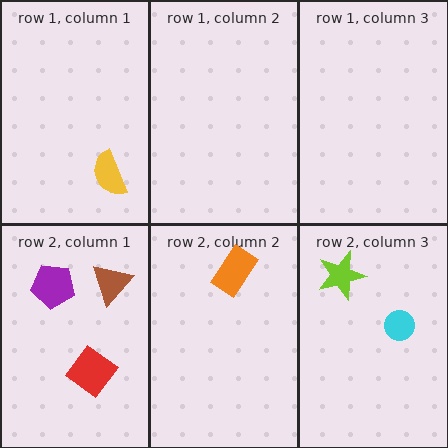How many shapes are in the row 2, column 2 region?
1.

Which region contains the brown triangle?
The row 2, column 1 region.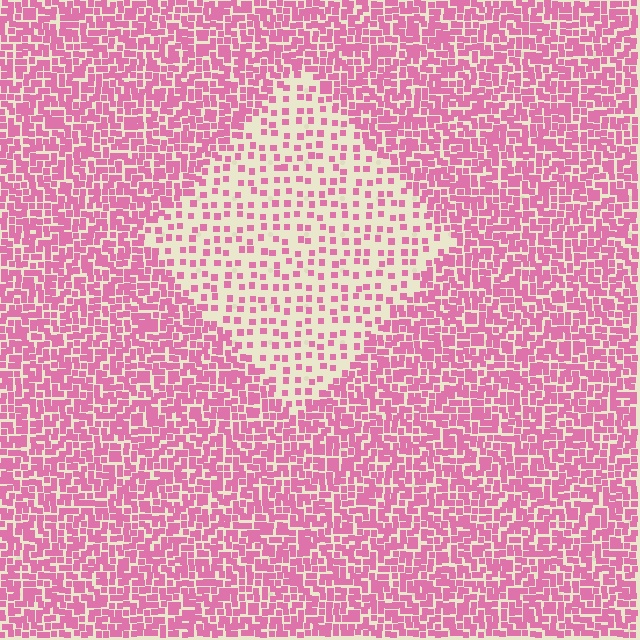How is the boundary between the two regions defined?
The boundary is defined by a change in element density (approximately 2.6x ratio). All elements are the same color, size, and shape.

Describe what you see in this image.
The image contains small pink elements arranged at two different densities. A diamond-shaped region is visible where the elements are less densely packed than the surrounding area.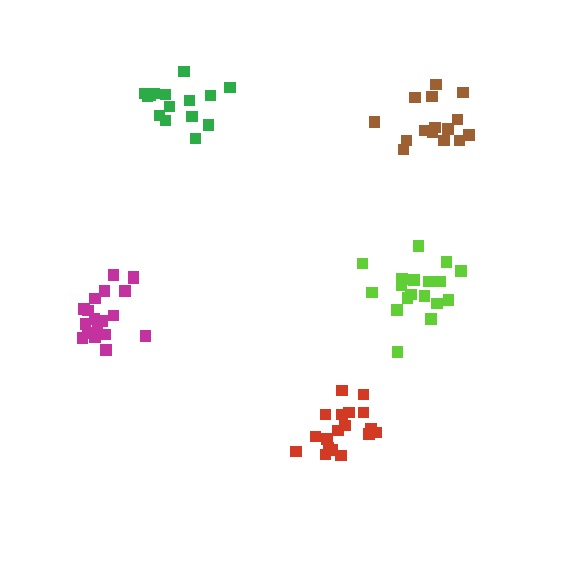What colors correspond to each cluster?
The clusters are colored: red, magenta, lime, brown, green.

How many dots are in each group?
Group 1: 19 dots, Group 2: 19 dots, Group 3: 18 dots, Group 4: 15 dots, Group 5: 15 dots (86 total).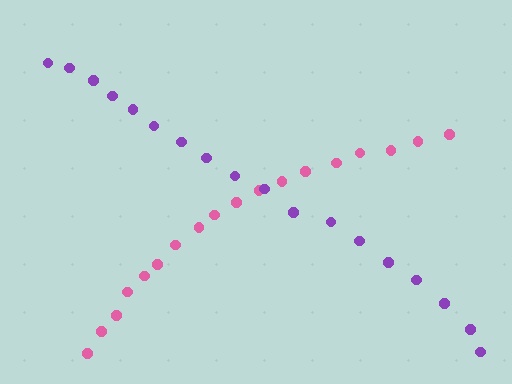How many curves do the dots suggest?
There are 2 distinct paths.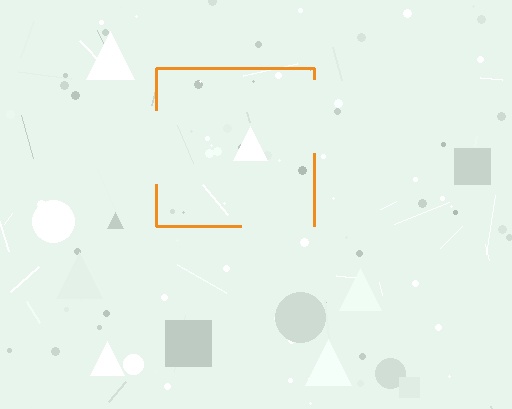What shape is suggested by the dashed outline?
The dashed outline suggests a square.